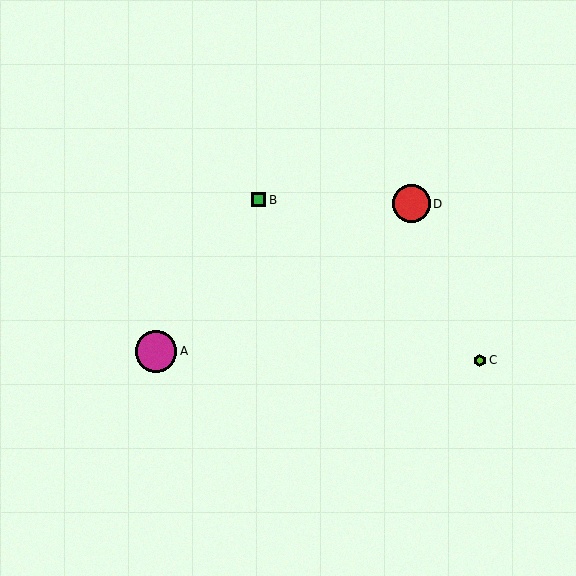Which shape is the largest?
The magenta circle (labeled A) is the largest.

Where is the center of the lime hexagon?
The center of the lime hexagon is at (480, 360).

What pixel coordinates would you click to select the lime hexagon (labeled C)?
Click at (480, 360) to select the lime hexagon C.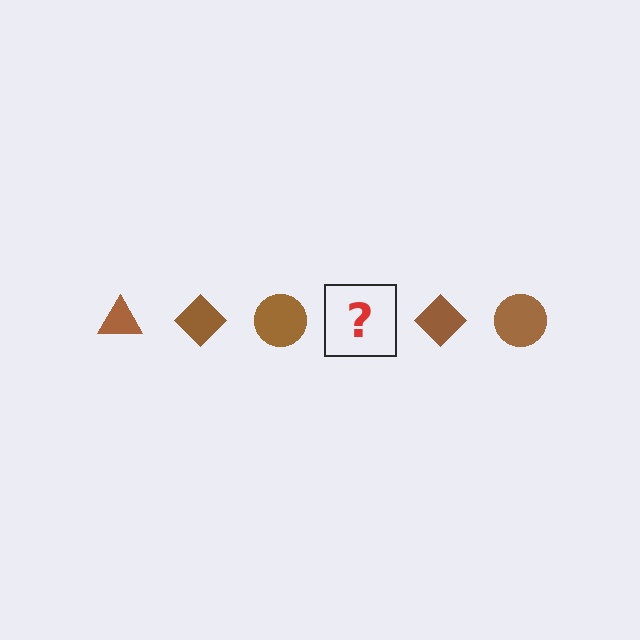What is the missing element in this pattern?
The missing element is a brown triangle.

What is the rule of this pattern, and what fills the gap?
The rule is that the pattern cycles through triangle, diamond, circle shapes in brown. The gap should be filled with a brown triangle.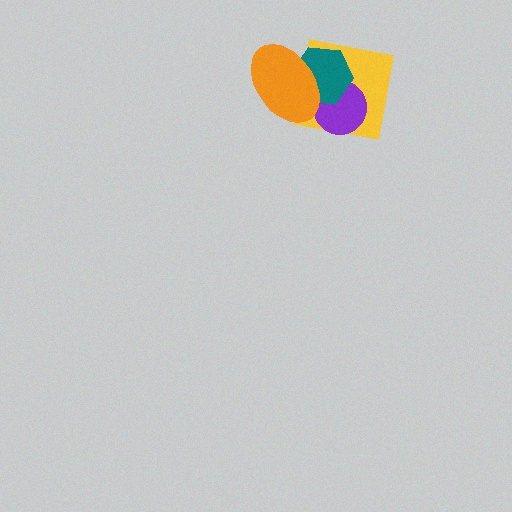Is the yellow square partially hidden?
Yes, it is partially covered by another shape.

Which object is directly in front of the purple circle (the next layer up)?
The teal hexagon is directly in front of the purple circle.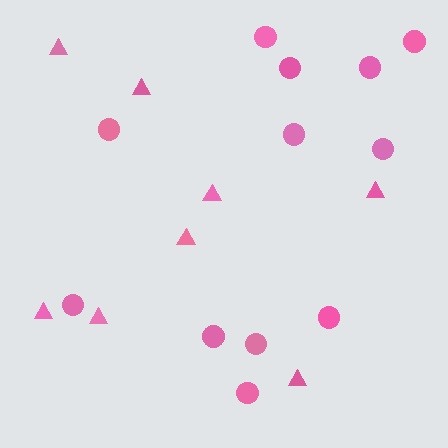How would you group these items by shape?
There are 2 groups: one group of triangles (8) and one group of circles (12).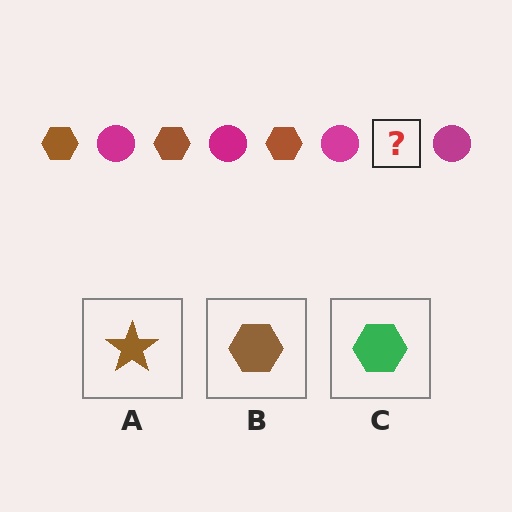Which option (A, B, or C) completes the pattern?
B.